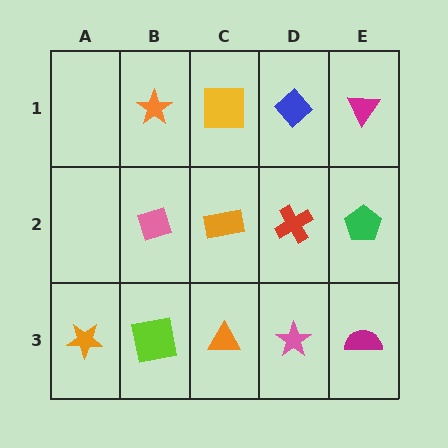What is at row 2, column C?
An orange rectangle.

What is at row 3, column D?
A pink star.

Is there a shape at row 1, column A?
No, that cell is empty.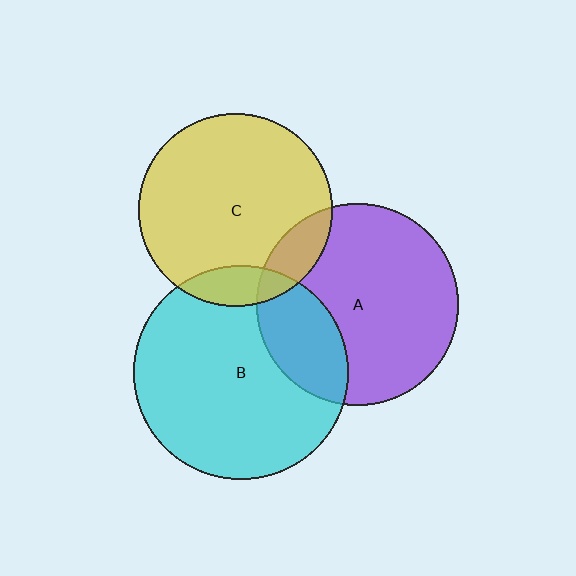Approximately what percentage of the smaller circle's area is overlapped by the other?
Approximately 10%.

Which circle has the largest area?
Circle B (cyan).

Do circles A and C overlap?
Yes.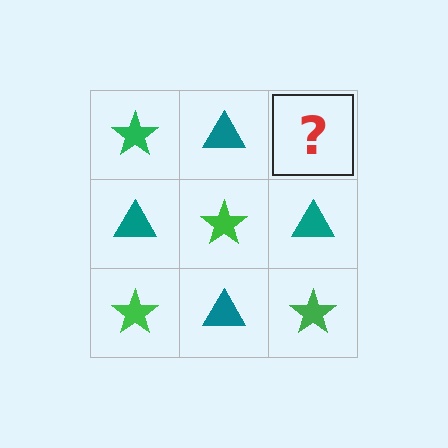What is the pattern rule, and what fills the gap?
The rule is that it alternates green star and teal triangle in a checkerboard pattern. The gap should be filled with a green star.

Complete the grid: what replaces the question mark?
The question mark should be replaced with a green star.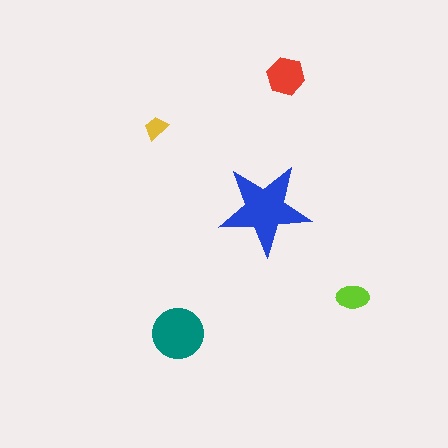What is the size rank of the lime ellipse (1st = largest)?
4th.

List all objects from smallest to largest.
The yellow trapezoid, the lime ellipse, the red hexagon, the teal circle, the blue star.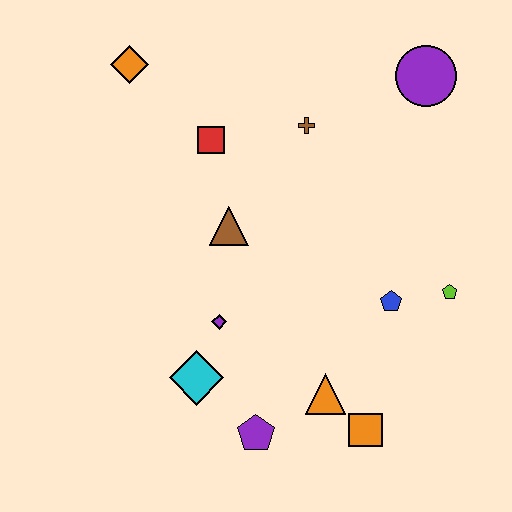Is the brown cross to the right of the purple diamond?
Yes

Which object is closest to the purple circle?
The brown cross is closest to the purple circle.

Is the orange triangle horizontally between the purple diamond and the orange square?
Yes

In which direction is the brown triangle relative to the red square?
The brown triangle is below the red square.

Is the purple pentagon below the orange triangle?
Yes